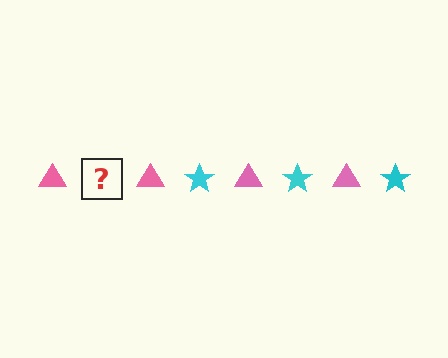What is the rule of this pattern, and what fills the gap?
The rule is that the pattern alternates between pink triangle and cyan star. The gap should be filled with a cyan star.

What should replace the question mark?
The question mark should be replaced with a cyan star.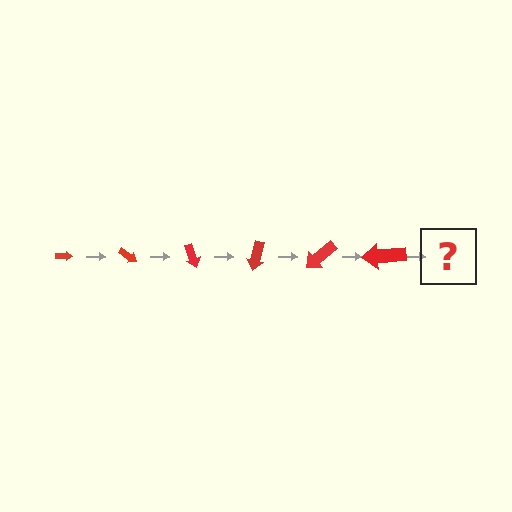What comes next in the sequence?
The next element should be an arrow, larger than the previous one and rotated 210 degrees from the start.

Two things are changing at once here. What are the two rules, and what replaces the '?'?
The two rules are that the arrow grows larger each step and it rotates 35 degrees each step. The '?' should be an arrow, larger than the previous one and rotated 210 degrees from the start.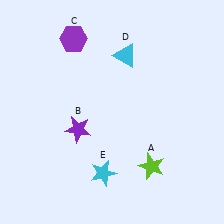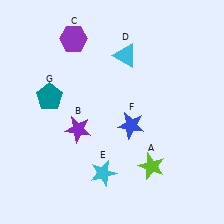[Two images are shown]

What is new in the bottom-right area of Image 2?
A blue star (F) was added in the bottom-right area of Image 2.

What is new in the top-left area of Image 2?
A teal pentagon (G) was added in the top-left area of Image 2.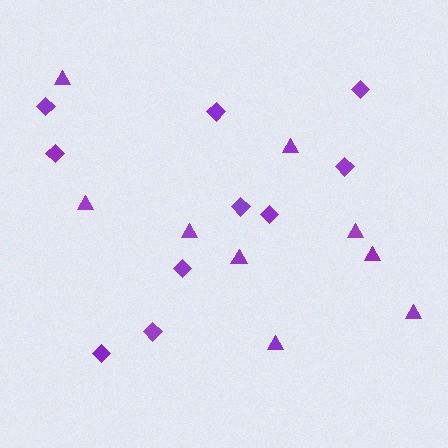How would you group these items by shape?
There are 2 groups: one group of triangles (9) and one group of diamonds (10).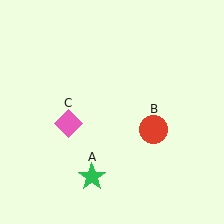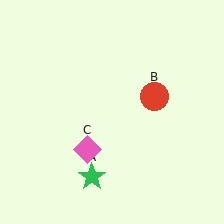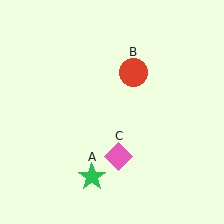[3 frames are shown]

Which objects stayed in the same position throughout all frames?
Green star (object A) remained stationary.